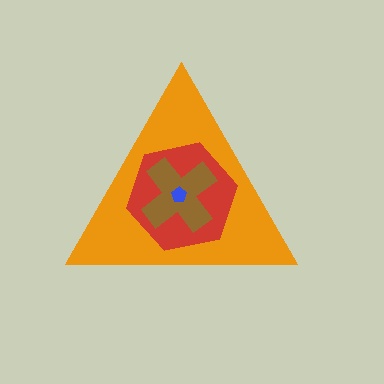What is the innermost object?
The blue pentagon.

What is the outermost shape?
The orange triangle.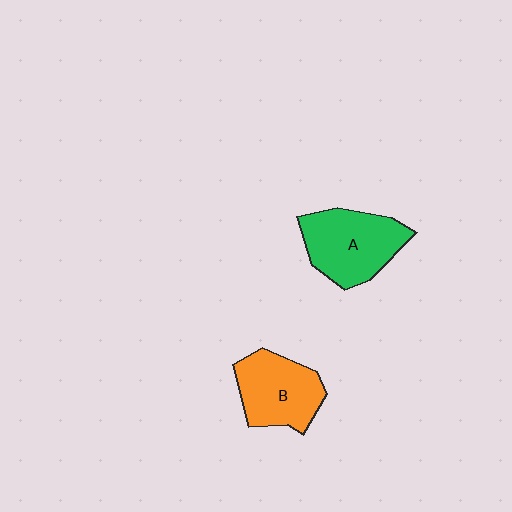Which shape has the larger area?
Shape A (green).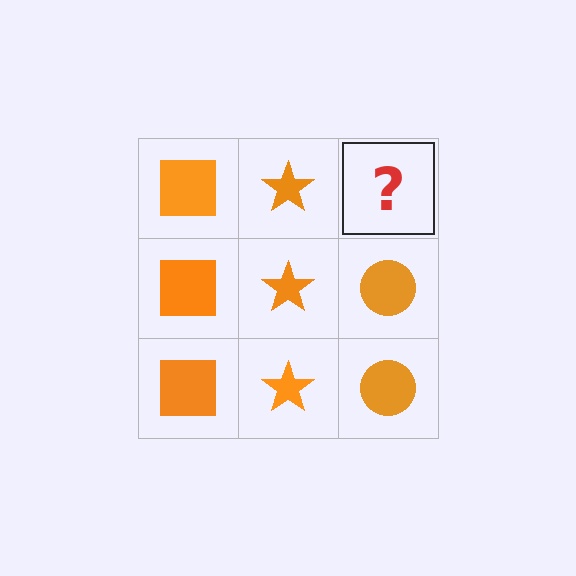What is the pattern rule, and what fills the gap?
The rule is that each column has a consistent shape. The gap should be filled with an orange circle.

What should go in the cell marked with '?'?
The missing cell should contain an orange circle.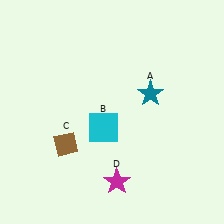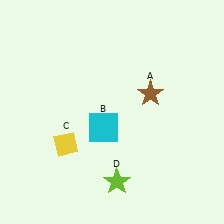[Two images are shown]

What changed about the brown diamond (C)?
In Image 1, C is brown. In Image 2, it changed to yellow.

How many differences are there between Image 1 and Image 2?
There are 3 differences between the two images.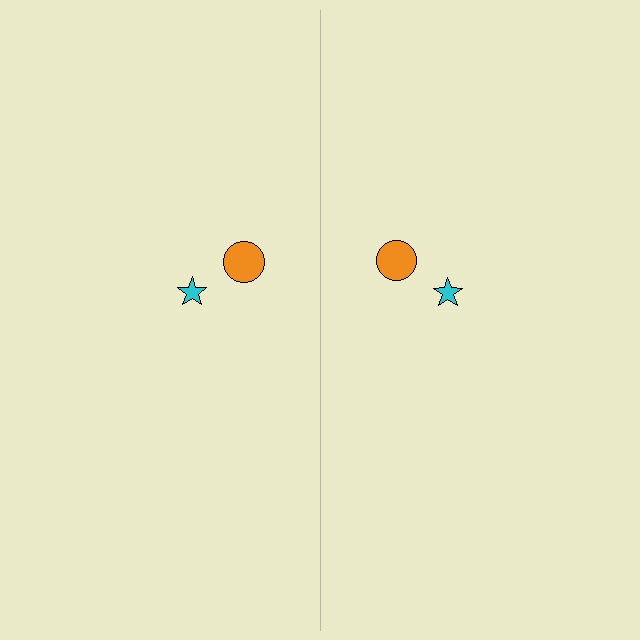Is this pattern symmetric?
Yes, this pattern has bilateral (reflection) symmetry.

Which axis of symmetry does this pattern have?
The pattern has a vertical axis of symmetry running through the center of the image.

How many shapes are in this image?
There are 4 shapes in this image.